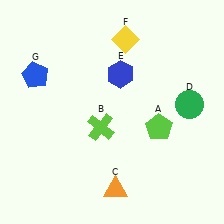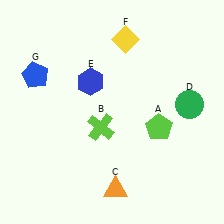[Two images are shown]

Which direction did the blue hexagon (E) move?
The blue hexagon (E) moved left.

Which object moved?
The blue hexagon (E) moved left.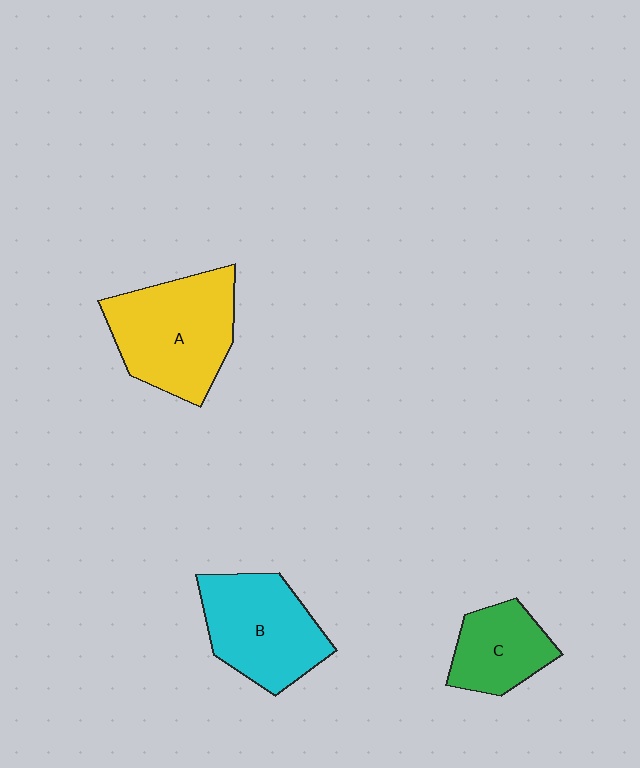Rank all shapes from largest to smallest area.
From largest to smallest: A (yellow), B (cyan), C (green).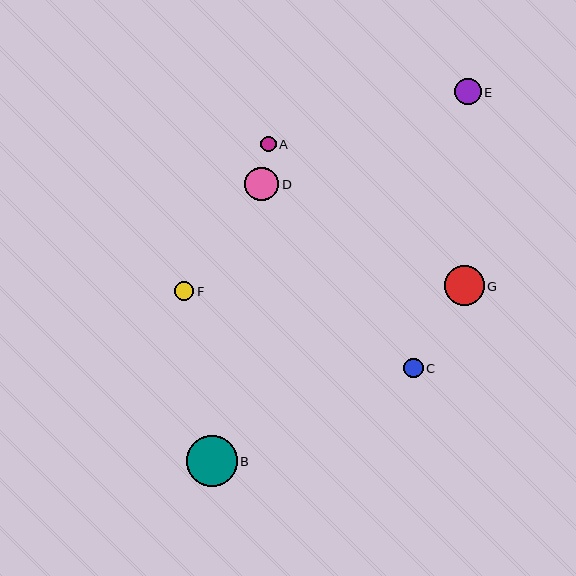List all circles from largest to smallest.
From largest to smallest: B, G, D, E, C, F, A.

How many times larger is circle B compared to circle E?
Circle B is approximately 1.9 times the size of circle E.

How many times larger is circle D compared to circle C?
Circle D is approximately 1.7 times the size of circle C.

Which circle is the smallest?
Circle A is the smallest with a size of approximately 16 pixels.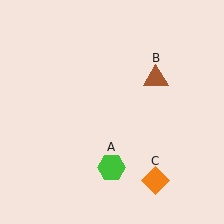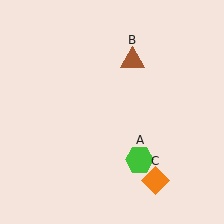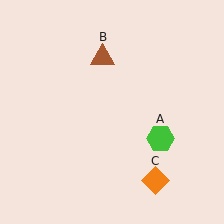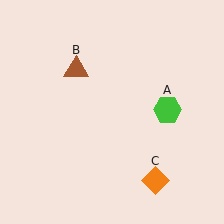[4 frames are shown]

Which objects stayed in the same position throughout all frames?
Orange diamond (object C) remained stationary.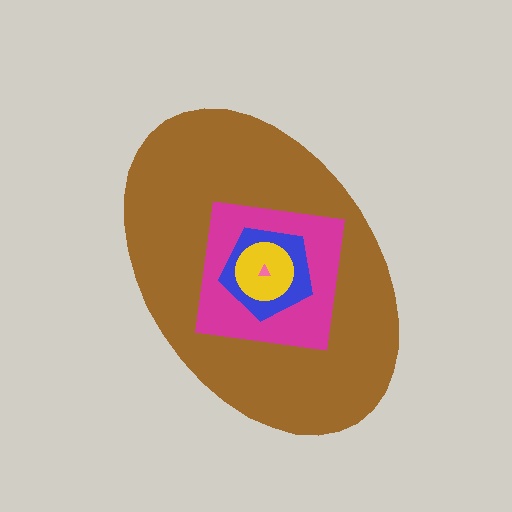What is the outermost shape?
The brown ellipse.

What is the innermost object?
The pink triangle.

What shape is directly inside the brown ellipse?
The magenta square.